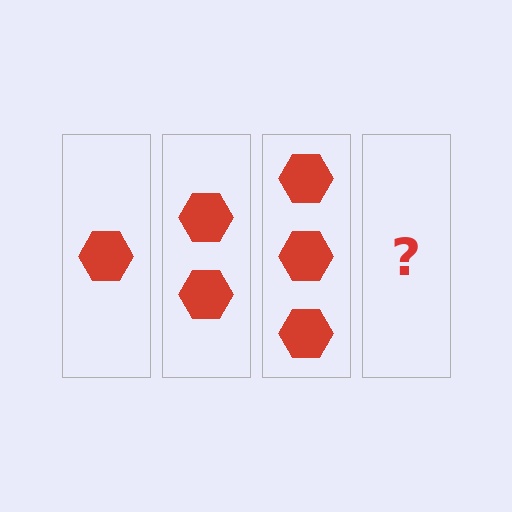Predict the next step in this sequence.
The next step is 4 hexagons.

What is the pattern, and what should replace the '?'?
The pattern is that each step adds one more hexagon. The '?' should be 4 hexagons.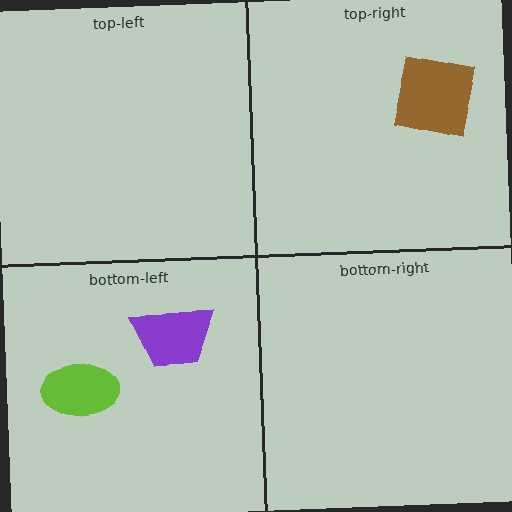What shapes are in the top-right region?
The brown square.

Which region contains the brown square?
The top-right region.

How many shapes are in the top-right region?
1.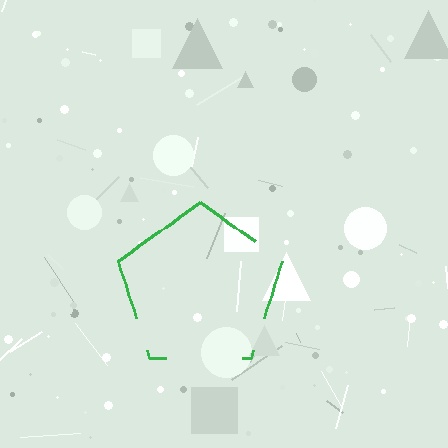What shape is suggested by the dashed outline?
The dashed outline suggests a pentagon.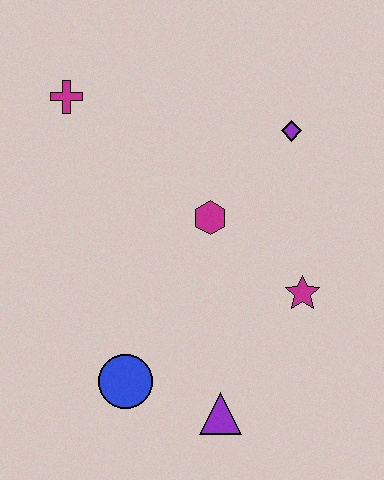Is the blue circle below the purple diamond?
Yes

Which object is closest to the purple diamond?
The magenta hexagon is closest to the purple diamond.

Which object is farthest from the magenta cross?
The purple triangle is farthest from the magenta cross.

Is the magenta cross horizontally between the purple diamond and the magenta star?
No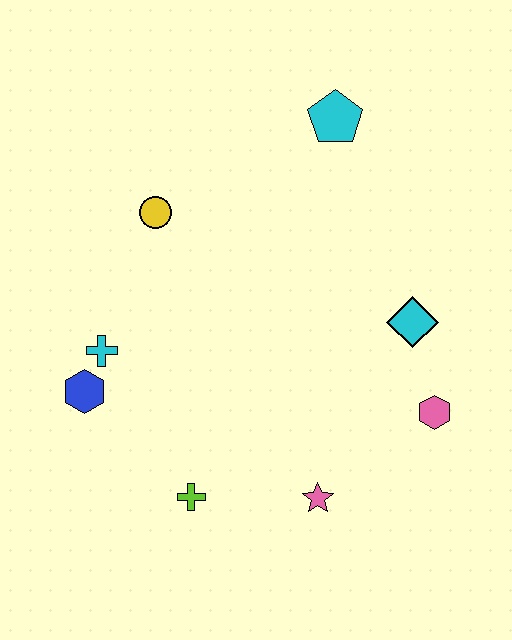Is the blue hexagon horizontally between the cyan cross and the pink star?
No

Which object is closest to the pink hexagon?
The cyan diamond is closest to the pink hexagon.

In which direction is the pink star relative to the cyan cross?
The pink star is to the right of the cyan cross.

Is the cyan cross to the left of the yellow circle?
Yes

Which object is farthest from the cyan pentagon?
The lime cross is farthest from the cyan pentagon.